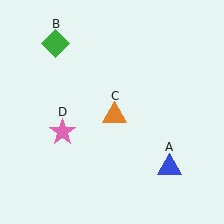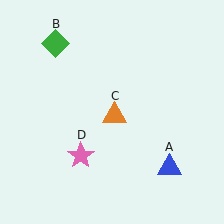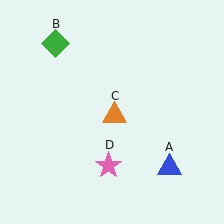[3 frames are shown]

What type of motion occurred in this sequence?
The pink star (object D) rotated counterclockwise around the center of the scene.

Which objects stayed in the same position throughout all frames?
Blue triangle (object A) and green diamond (object B) and orange triangle (object C) remained stationary.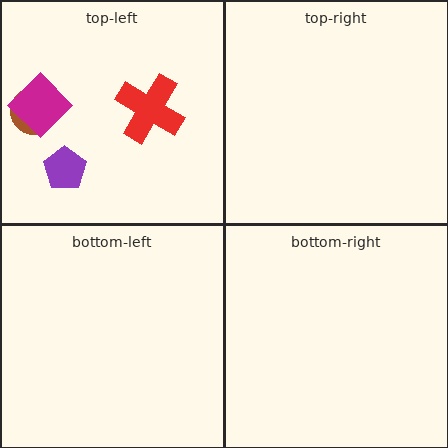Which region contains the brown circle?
The top-left region.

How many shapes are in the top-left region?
4.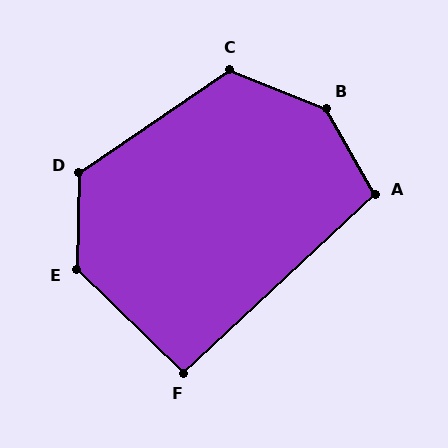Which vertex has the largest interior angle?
B, at approximately 142 degrees.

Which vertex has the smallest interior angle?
F, at approximately 93 degrees.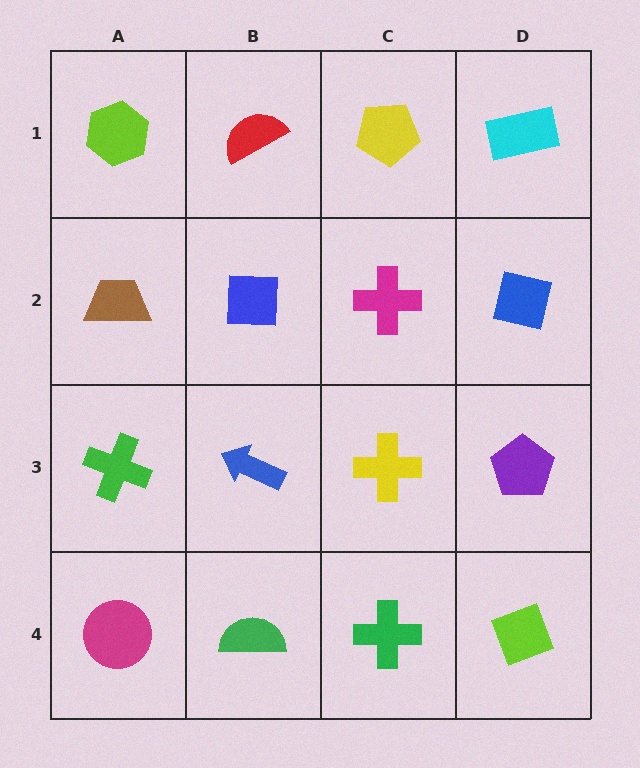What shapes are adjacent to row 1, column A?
A brown trapezoid (row 2, column A), a red semicircle (row 1, column B).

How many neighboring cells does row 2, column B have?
4.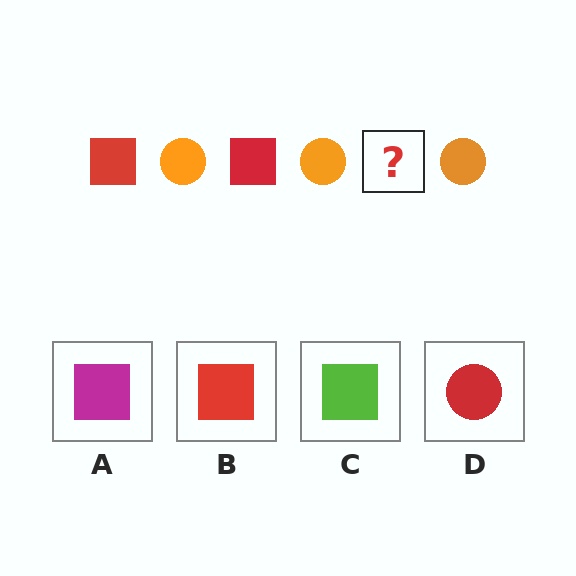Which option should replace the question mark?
Option B.